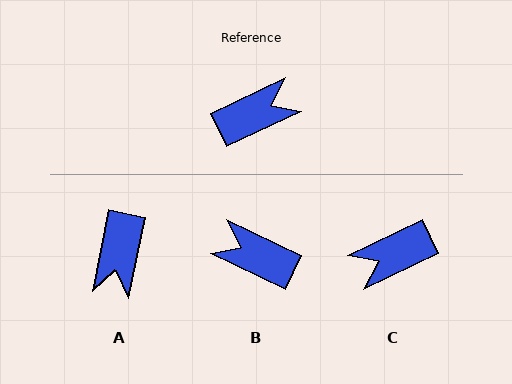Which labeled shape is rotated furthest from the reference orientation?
C, about 180 degrees away.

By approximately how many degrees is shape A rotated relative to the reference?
Approximately 126 degrees clockwise.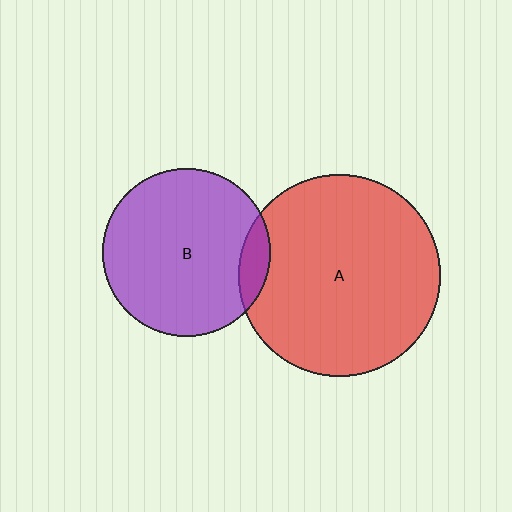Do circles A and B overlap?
Yes.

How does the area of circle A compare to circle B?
Approximately 1.5 times.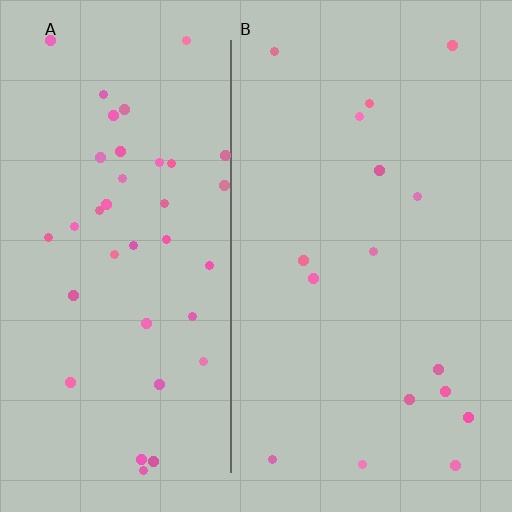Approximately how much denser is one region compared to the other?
Approximately 2.4× — region A over region B.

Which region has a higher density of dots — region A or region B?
A (the left).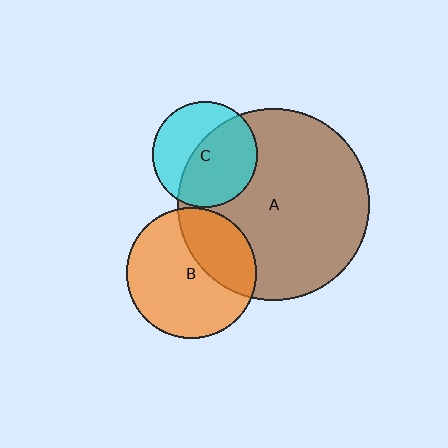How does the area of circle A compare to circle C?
Approximately 3.3 times.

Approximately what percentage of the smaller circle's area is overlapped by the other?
Approximately 35%.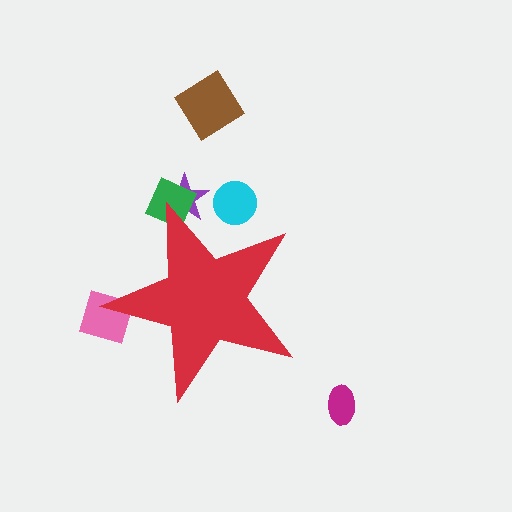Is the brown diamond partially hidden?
No, the brown diamond is fully visible.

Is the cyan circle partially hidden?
Yes, the cyan circle is partially hidden behind the red star.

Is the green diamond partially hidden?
Yes, the green diamond is partially hidden behind the red star.